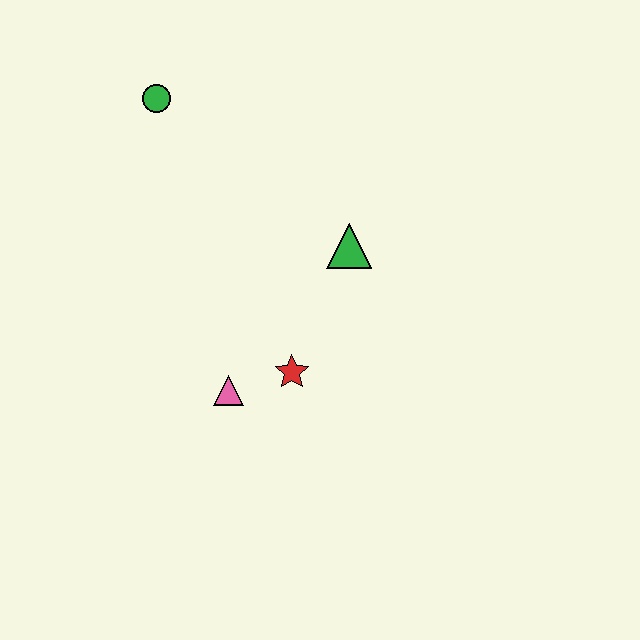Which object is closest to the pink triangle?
The red star is closest to the pink triangle.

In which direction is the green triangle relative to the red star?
The green triangle is above the red star.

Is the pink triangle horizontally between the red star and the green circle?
Yes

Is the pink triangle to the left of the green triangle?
Yes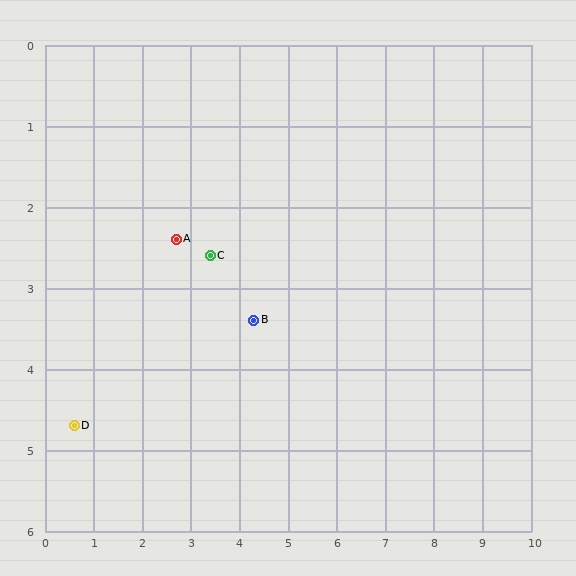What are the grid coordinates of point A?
Point A is at approximately (2.7, 2.4).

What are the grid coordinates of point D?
Point D is at approximately (0.6, 4.7).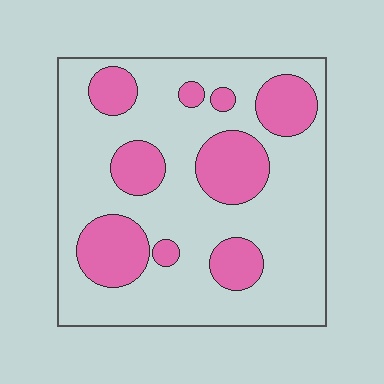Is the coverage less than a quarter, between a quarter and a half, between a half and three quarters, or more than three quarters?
Between a quarter and a half.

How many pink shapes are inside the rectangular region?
9.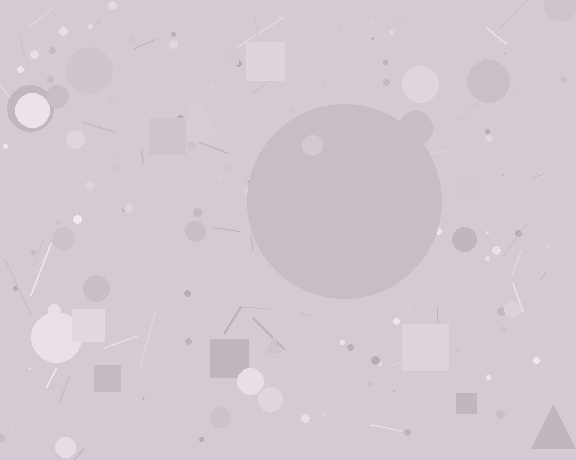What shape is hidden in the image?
A circle is hidden in the image.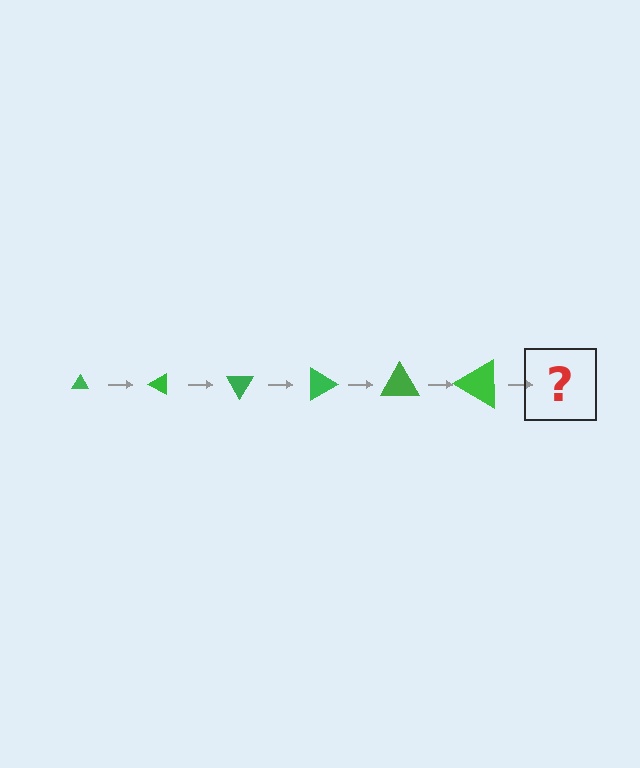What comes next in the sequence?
The next element should be a triangle, larger than the previous one and rotated 180 degrees from the start.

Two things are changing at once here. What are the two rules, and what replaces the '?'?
The two rules are that the triangle grows larger each step and it rotates 30 degrees each step. The '?' should be a triangle, larger than the previous one and rotated 180 degrees from the start.